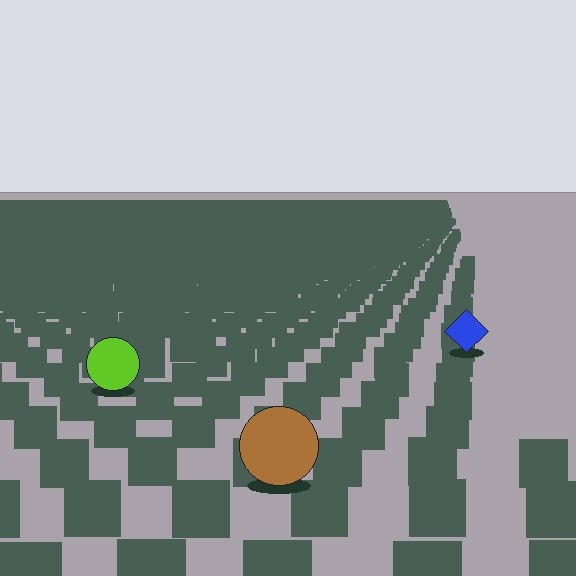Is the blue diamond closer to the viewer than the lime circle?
No. The lime circle is closer — you can tell from the texture gradient: the ground texture is coarser near it.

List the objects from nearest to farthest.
From nearest to farthest: the brown circle, the lime circle, the blue diamond.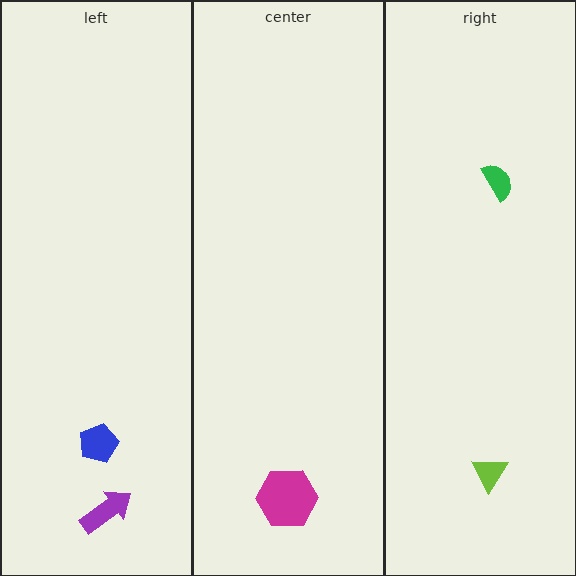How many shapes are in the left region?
2.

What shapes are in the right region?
The lime triangle, the green semicircle.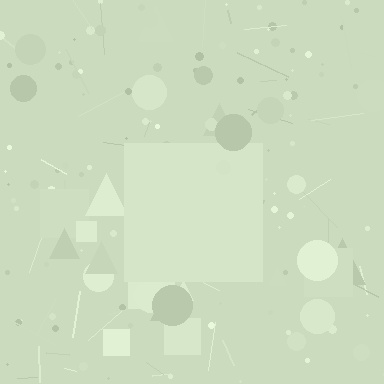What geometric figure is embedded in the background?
A square is embedded in the background.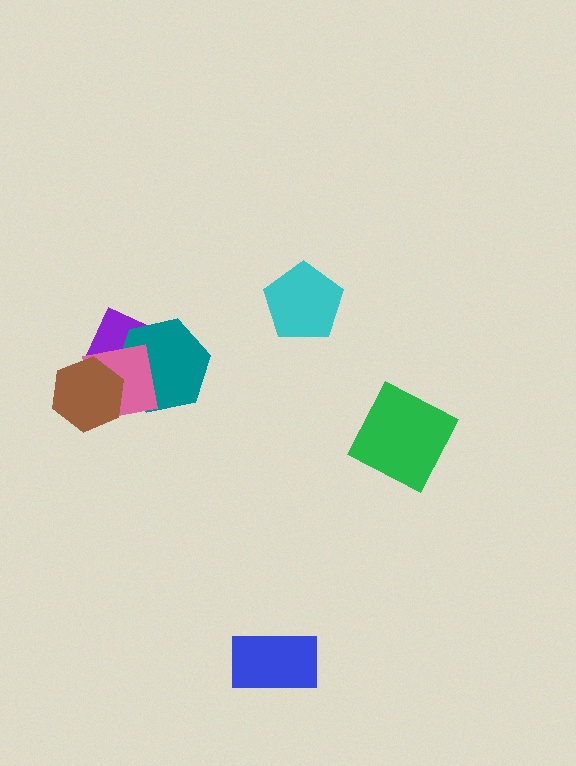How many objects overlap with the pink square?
3 objects overlap with the pink square.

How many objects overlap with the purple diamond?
3 objects overlap with the purple diamond.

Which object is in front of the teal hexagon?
The pink square is in front of the teal hexagon.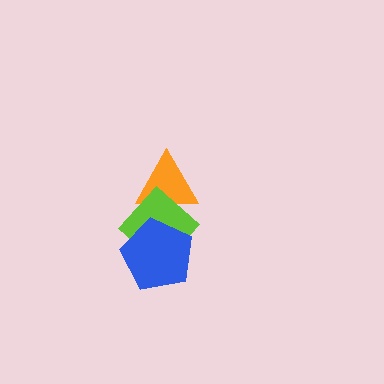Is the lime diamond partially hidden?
Yes, it is partially covered by another shape.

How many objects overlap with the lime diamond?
2 objects overlap with the lime diamond.